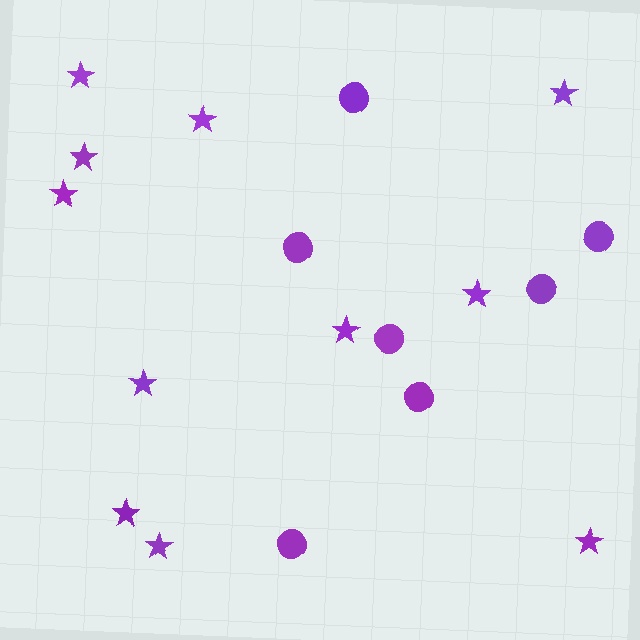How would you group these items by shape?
There are 2 groups: one group of stars (11) and one group of circles (7).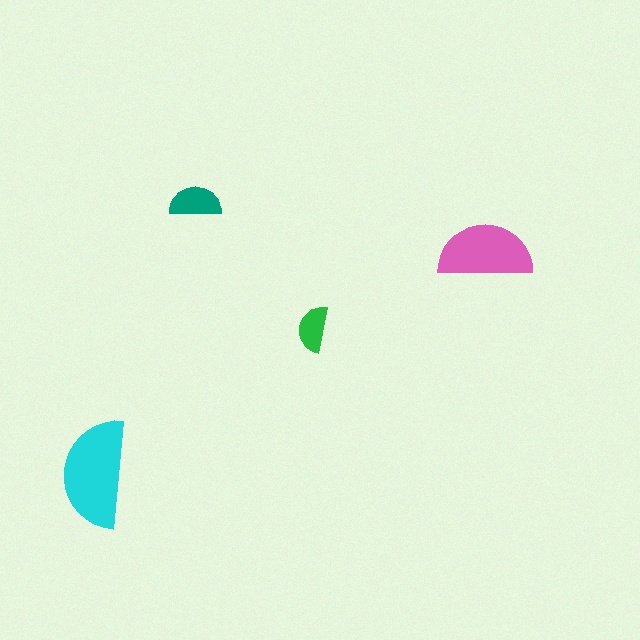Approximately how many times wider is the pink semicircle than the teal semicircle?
About 2 times wider.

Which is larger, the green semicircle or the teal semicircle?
The teal one.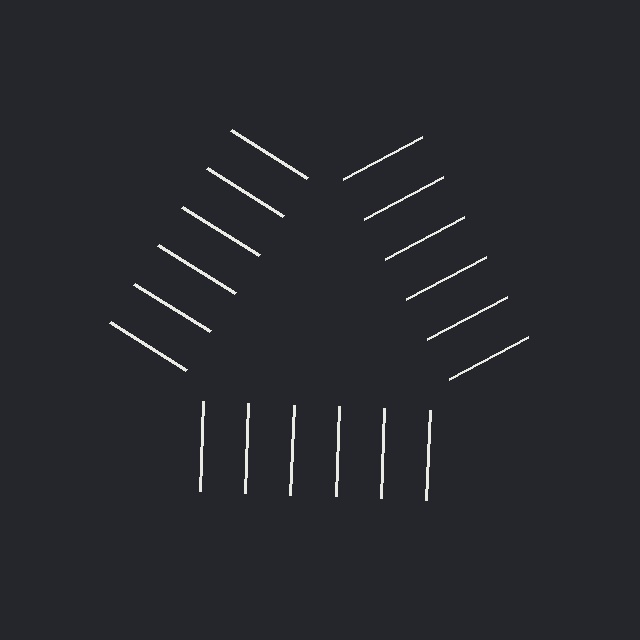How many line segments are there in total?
18 — 6 along each of the 3 edges.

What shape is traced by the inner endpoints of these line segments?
An illusory triangle — the line segments terminate on its edges but no continuous stroke is drawn.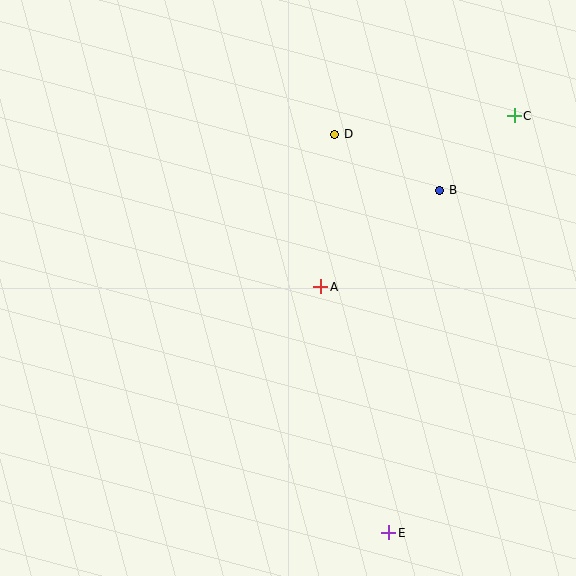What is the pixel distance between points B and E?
The distance between B and E is 347 pixels.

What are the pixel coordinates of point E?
Point E is at (389, 533).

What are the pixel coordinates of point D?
Point D is at (335, 134).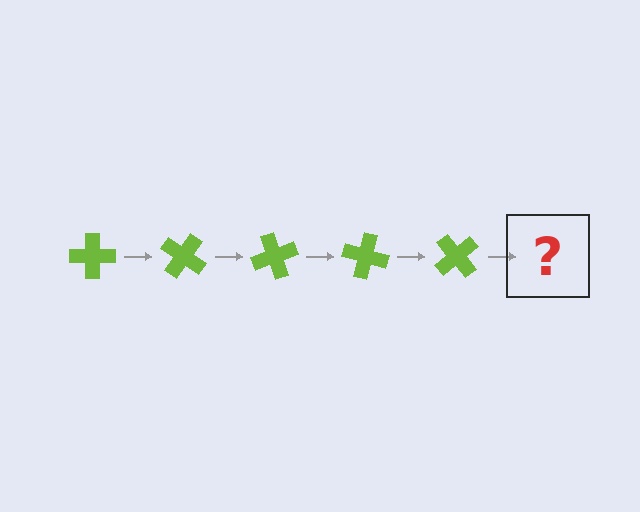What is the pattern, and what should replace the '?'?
The pattern is that the cross rotates 35 degrees each step. The '?' should be a lime cross rotated 175 degrees.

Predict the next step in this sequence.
The next step is a lime cross rotated 175 degrees.